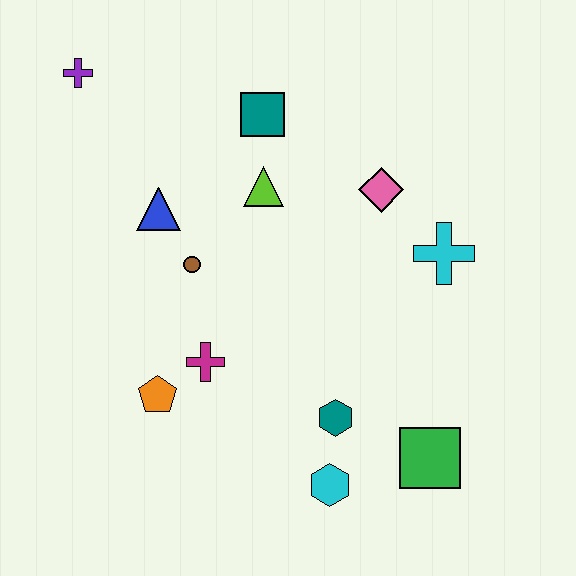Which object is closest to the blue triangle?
The brown circle is closest to the blue triangle.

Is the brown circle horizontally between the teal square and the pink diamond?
No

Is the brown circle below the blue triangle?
Yes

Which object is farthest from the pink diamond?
The purple cross is farthest from the pink diamond.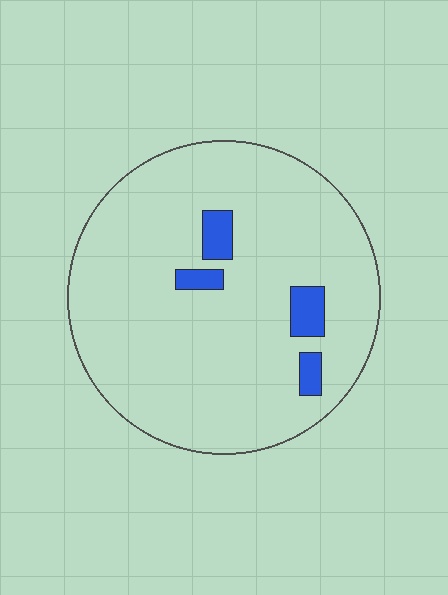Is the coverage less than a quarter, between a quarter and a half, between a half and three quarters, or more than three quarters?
Less than a quarter.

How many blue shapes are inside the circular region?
4.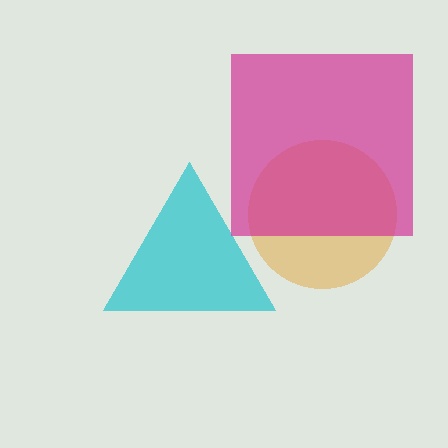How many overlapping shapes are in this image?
There are 3 overlapping shapes in the image.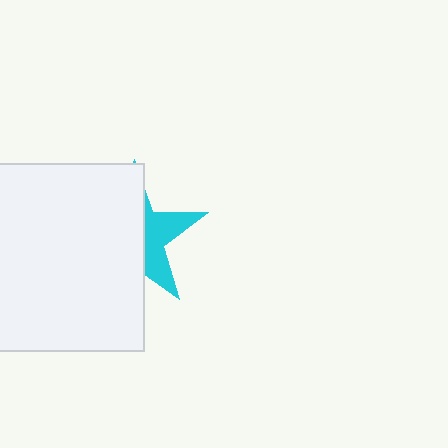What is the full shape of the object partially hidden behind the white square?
The partially hidden object is a cyan star.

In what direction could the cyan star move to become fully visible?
The cyan star could move right. That would shift it out from behind the white square entirely.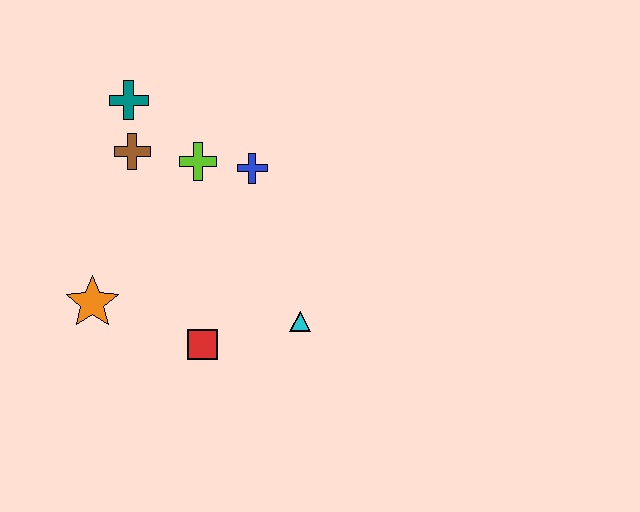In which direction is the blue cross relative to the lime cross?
The blue cross is to the right of the lime cross.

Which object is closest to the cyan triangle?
The red square is closest to the cyan triangle.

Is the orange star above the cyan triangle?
Yes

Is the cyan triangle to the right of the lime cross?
Yes